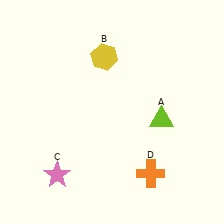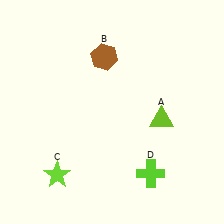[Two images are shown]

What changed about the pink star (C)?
In Image 1, C is pink. In Image 2, it changed to lime.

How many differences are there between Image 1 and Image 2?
There are 3 differences between the two images.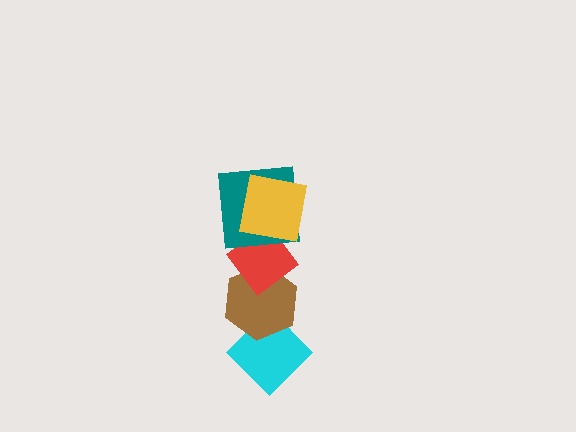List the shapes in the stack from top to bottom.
From top to bottom: the yellow square, the teal square, the red diamond, the brown hexagon, the cyan diamond.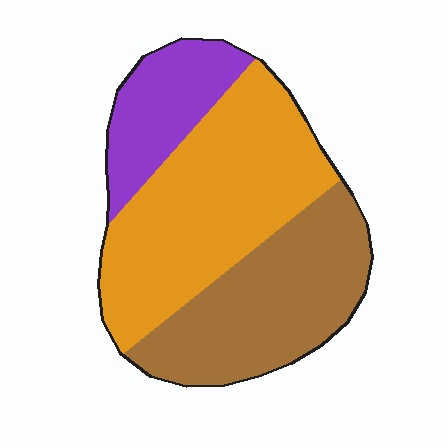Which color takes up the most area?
Orange, at roughly 45%.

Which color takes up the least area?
Purple, at roughly 20%.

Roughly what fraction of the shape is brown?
Brown takes up about three eighths (3/8) of the shape.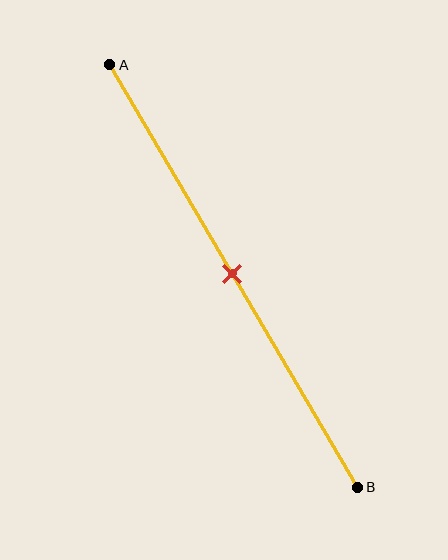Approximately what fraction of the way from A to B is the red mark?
The red mark is approximately 50% of the way from A to B.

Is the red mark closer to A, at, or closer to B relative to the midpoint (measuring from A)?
The red mark is approximately at the midpoint of segment AB.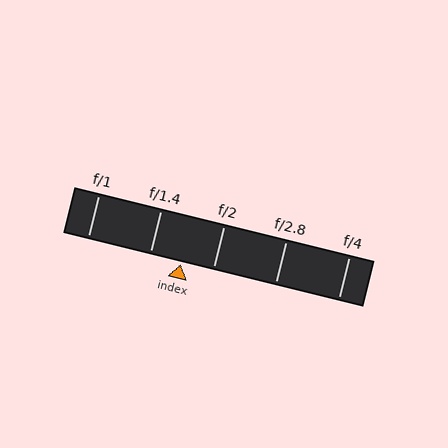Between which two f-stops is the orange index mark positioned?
The index mark is between f/1.4 and f/2.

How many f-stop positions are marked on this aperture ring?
There are 5 f-stop positions marked.